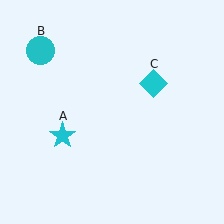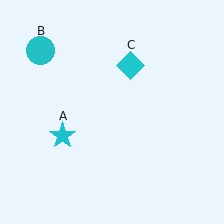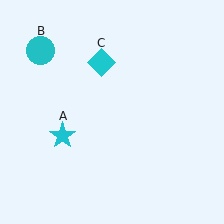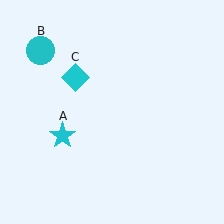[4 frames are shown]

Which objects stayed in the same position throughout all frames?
Cyan star (object A) and cyan circle (object B) remained stationary.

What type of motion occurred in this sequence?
The cyan diamond (object C) rotated counterclockwise around the center of the scene.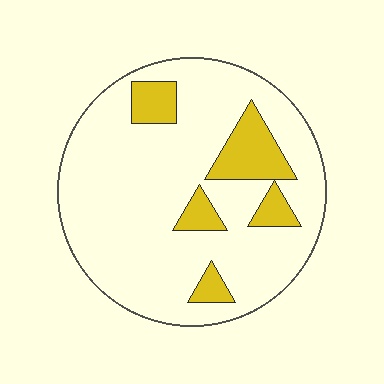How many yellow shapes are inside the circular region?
5.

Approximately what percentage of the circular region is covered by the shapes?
Approximately 15%.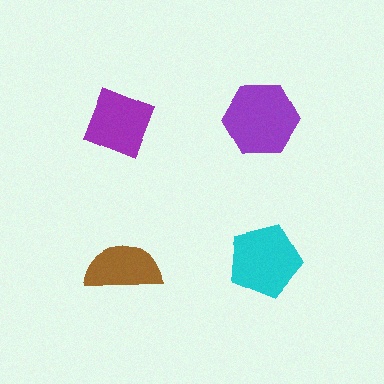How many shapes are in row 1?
2 shapes.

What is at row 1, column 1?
A purple diamond.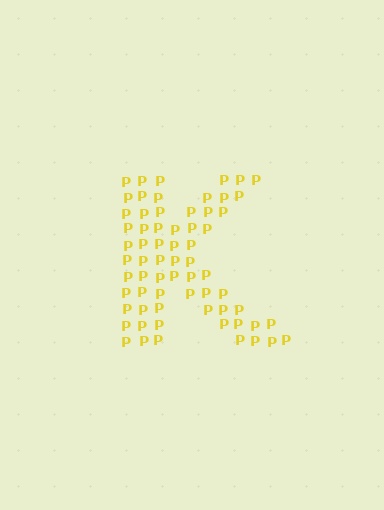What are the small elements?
The small elements are letter P's.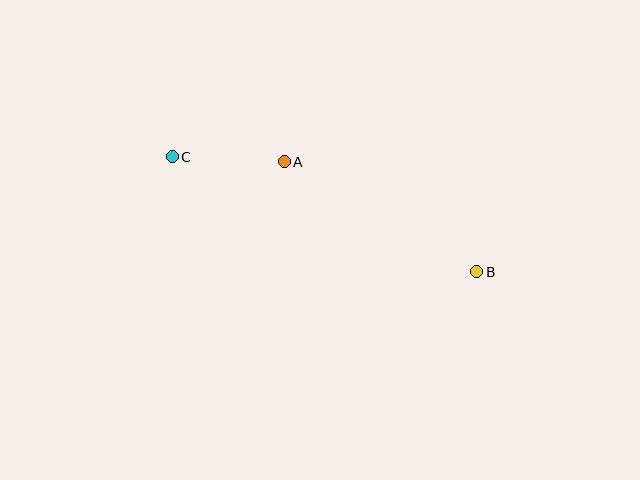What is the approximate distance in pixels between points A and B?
The distance between A and B is approximately 222 pixels.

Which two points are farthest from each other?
Points B and C are farthest from each other.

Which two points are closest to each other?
Points A and C are closest to each other.